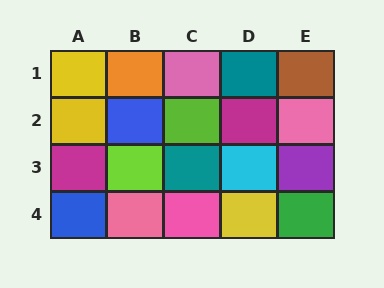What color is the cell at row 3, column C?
Teal.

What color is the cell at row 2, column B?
Blue.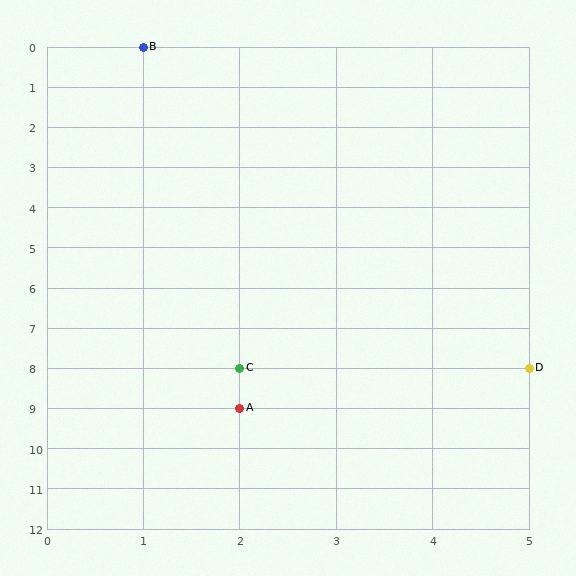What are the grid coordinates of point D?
Point D is at grid coordinates (5, 8).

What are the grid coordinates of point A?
Point A is at grid coordinates (2, 9).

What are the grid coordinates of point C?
Point C is at grid coordinates (2, 8).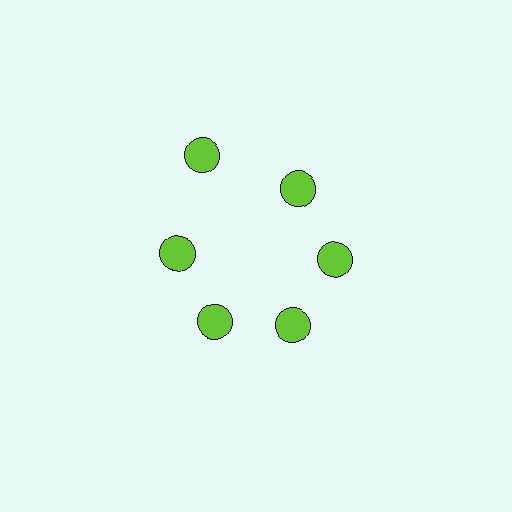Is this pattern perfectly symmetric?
No. The 6 lime circles are arranged in a ring, but one element near the 11 o'clock position is pushed outward from the center, breaking the 6-fold rotational symmetry.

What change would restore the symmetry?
The symmetry would be restored by moving it inward, back onto the ring so that all 6 circles sit at equal angles and equal distance from the center.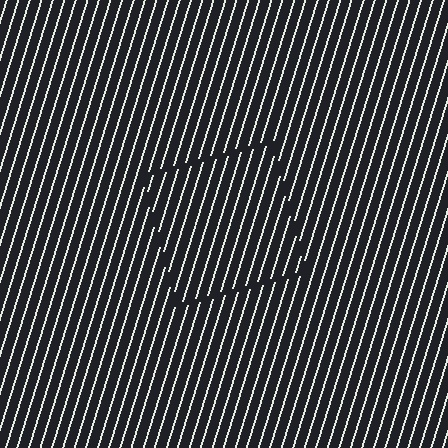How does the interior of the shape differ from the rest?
The interior of the shape contains the same grating, shifted by half a period — the contour is defined by the phase discontinuity where line-ends from the inner and outer gratings abut.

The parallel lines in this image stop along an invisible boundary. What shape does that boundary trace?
An illusory square. The interior of the shape contains the same grating, shifted by half a period — the contour is defined by the phase discontinuity where line-ends from the inner and outer gratings abut.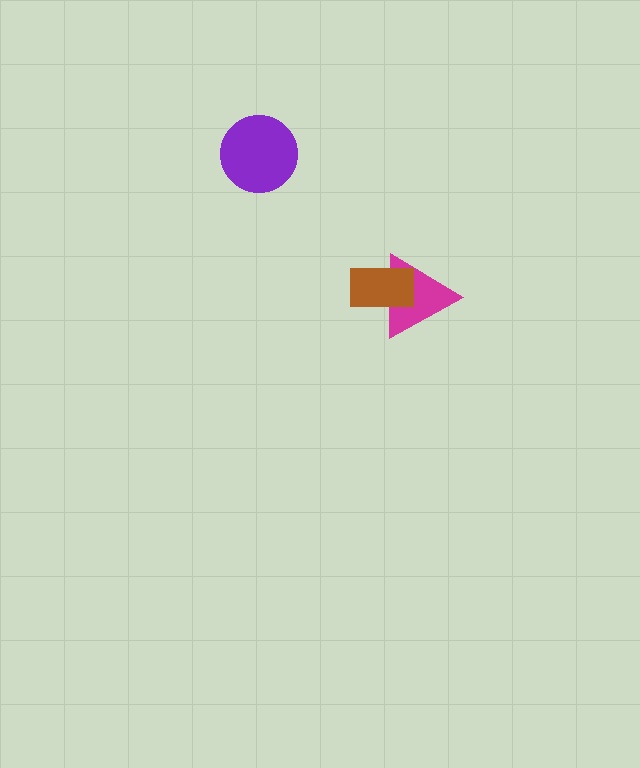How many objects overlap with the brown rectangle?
1 object overlaps with the brown rectangle.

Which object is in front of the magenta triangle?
The brown rectangle is in front of the magenta triangle.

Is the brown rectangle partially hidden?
No, no other shape covers it.